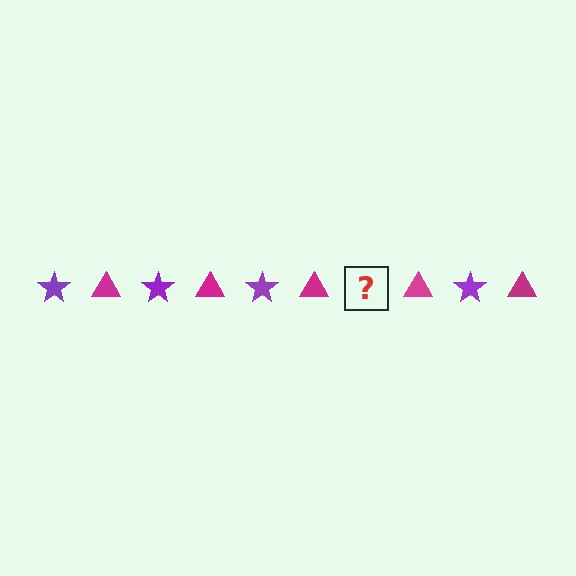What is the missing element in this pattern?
The missing element is a purple star.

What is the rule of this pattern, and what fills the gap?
The rule is that the pattern alternates between purple star and magenta triangle. The gap should be filled with a purple star.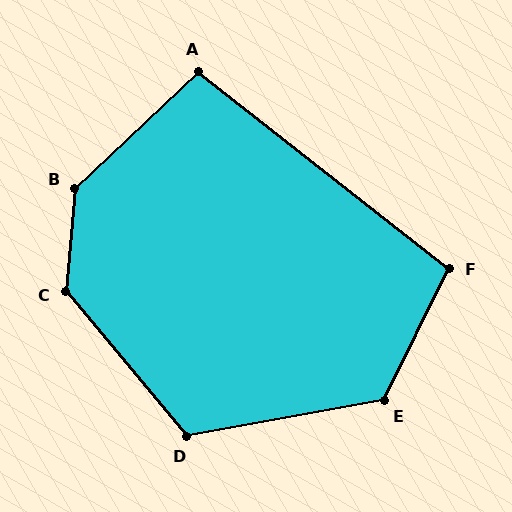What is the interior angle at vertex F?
Approximately 102 degrees (obtuse).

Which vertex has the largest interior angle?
B, at approximately 138 degrees.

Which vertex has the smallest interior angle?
A, at approximately 98 degrees.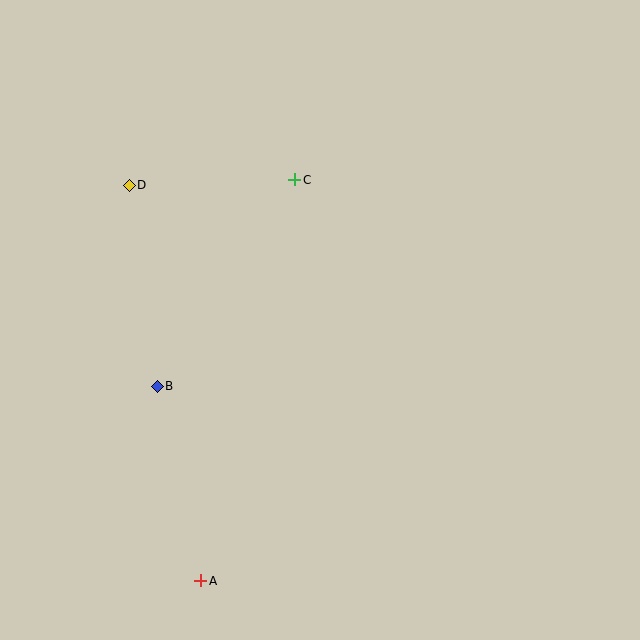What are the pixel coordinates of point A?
Point A is at (201, 581).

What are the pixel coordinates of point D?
Point D is at (129, 185).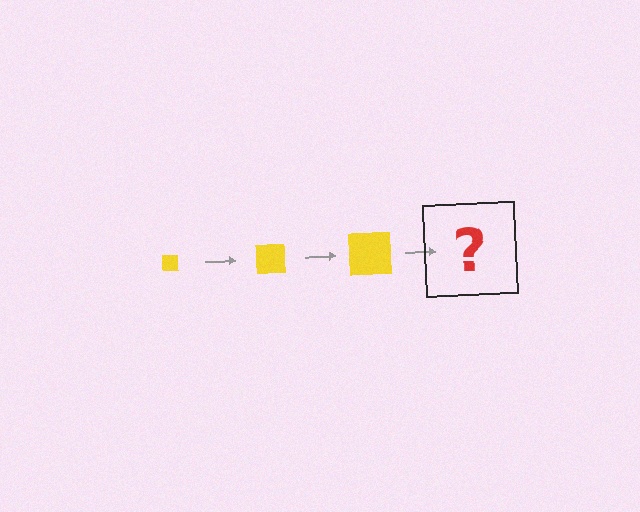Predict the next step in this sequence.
The next step is a yellow square, larger than the previous one.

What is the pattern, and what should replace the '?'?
The pattern is that the square gets progressively larger each step. The '?' should be a yellow square, larger than the previous one.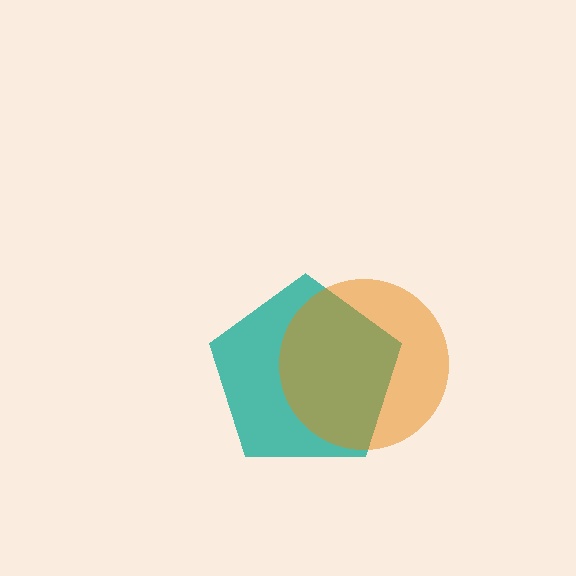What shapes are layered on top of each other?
The layered shapes are: a teal pentagon, an orange circle.